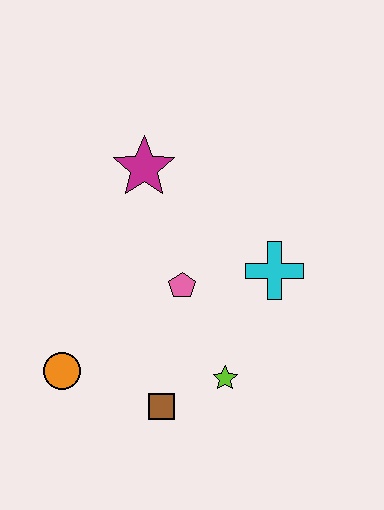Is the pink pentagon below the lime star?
No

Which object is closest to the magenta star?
The pink pentagon is closest to the magenta star.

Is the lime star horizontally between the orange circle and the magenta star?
No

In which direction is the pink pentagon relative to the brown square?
The pink pentagon is above the brown square.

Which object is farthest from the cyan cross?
The orange circle is farthest from the cyan cross.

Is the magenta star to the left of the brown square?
Yes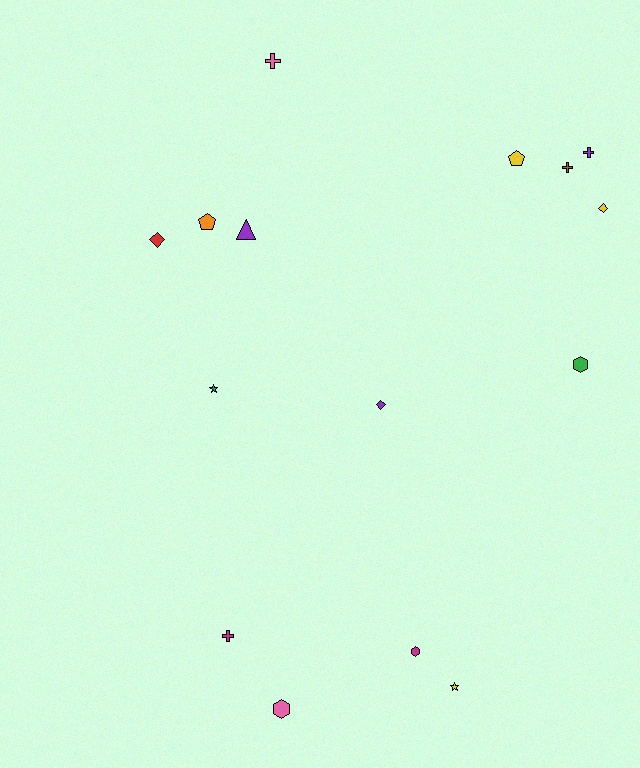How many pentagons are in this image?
There are 2 pentagons.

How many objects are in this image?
There are 15 objects.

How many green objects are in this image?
There is 1 green object.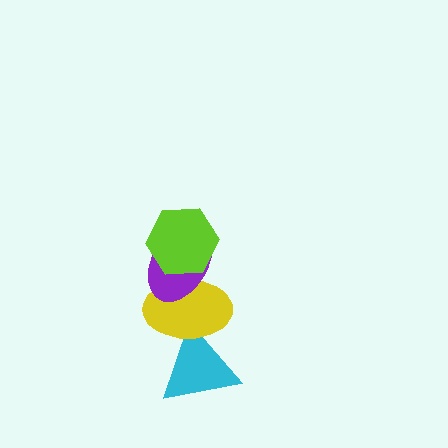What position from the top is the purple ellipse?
The purple ellipse is 2nd from the top.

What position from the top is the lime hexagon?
The lime hexagon is 1st from the top.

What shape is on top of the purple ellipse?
The lime hexagon is on top of the purple ellipse.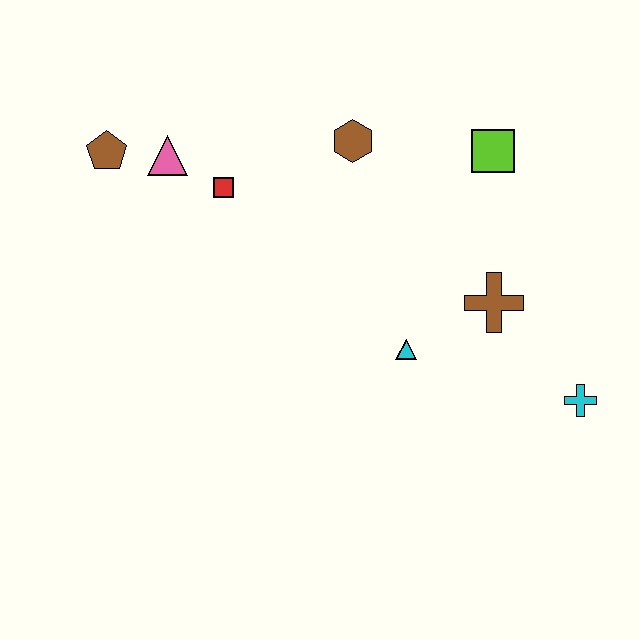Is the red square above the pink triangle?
No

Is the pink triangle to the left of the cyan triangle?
Yes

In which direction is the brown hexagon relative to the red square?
The brown hexagon is to the right of the red square.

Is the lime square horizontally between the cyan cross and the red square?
Yes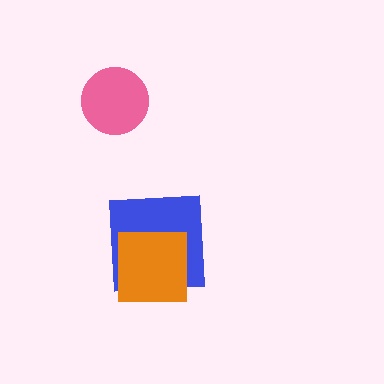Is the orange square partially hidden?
No, no other shape covers it.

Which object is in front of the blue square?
The orange square is in front of the blue square.